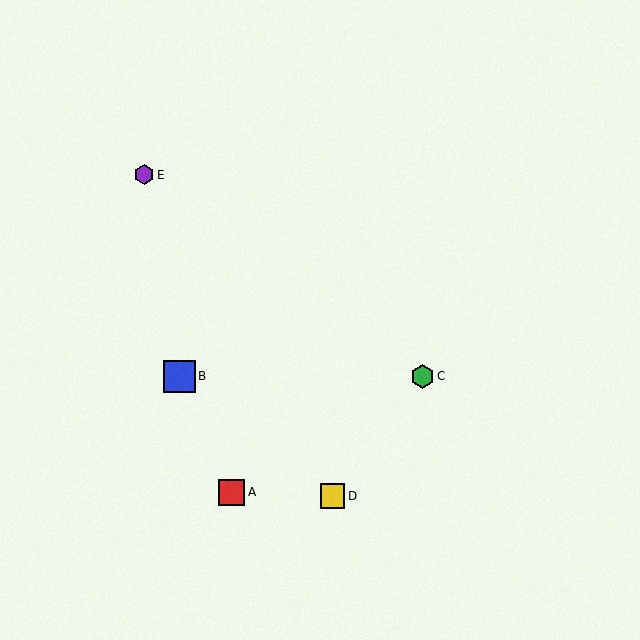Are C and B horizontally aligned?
Yes, both are at y≈376.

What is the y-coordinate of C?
Object C is at y≈376.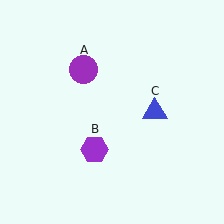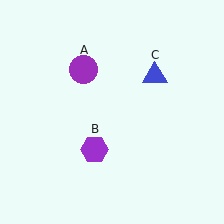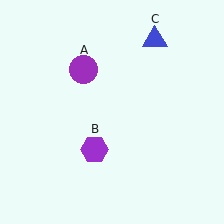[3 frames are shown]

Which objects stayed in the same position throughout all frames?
Purple circle (object A) and purple hexagon (object B) remained stationary.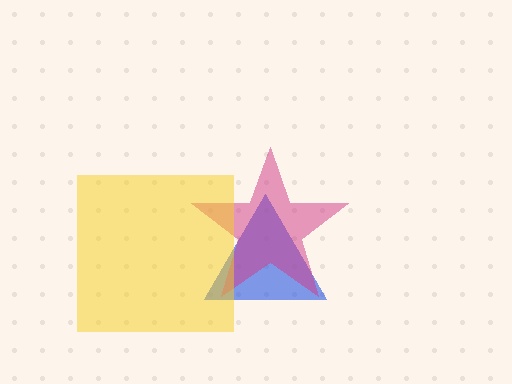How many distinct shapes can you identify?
There are 3 distinct shapes: a blue triangle, a magenta star, a yellow square.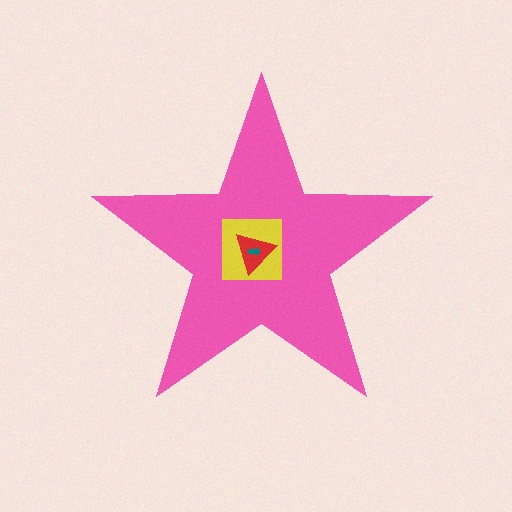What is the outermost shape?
The pink star.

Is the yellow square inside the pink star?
Yes.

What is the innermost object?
The teal arrow.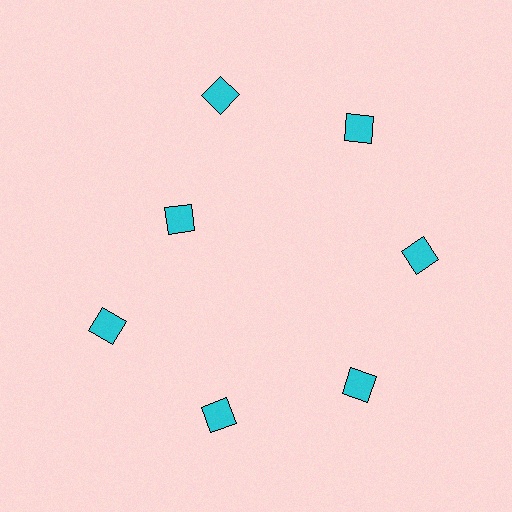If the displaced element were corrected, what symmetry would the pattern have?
It would have 7-fold rotational symmetry — the pattern would map onto itself every 51 degrees.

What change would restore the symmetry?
The symmetry would be restored by moving it outward, back onto the ring so that all 7 diamonds sit at equal angles and equal distance from the center.